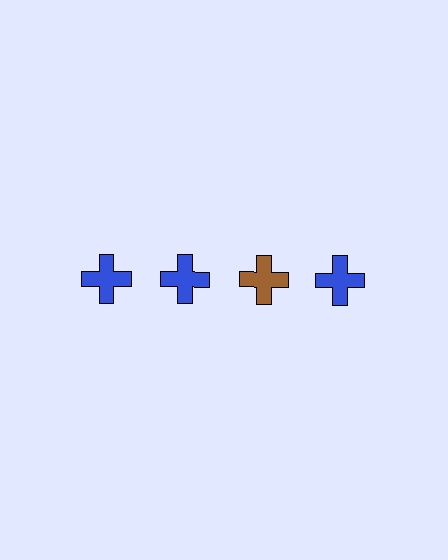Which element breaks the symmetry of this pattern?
The brown cross in the top row, center column breaks the symmetry. All other shapes are blue crosses.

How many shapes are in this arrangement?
There are 4 shapes arranged in a grid pattern.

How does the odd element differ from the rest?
It has a different color: brown instead of blue.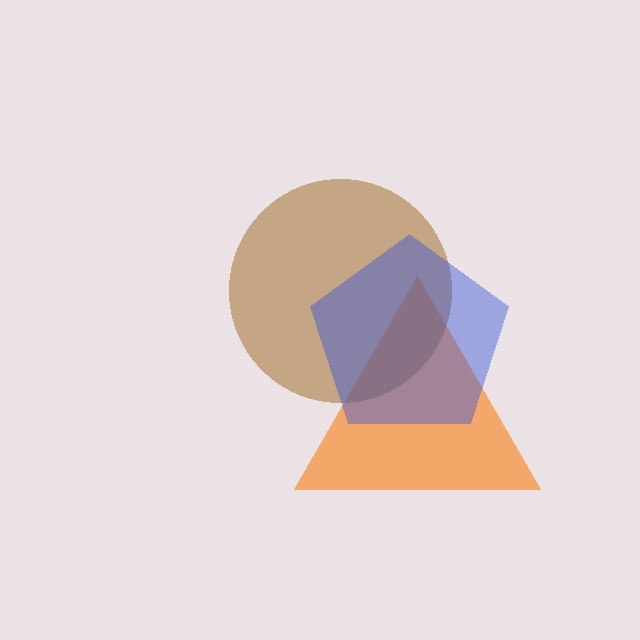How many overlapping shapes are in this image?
There are 3 overlapping shapes in the image.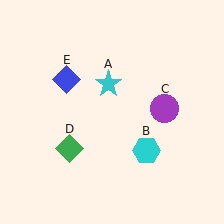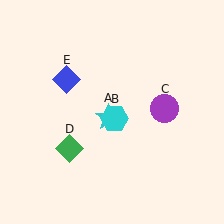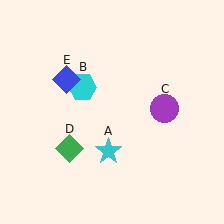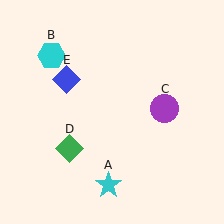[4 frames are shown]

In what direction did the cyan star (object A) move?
The cyan star (object A) moved down.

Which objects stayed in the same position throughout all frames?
Purple circle (object C) and green diamond (object D) and blue diamond (object E) remained stationary.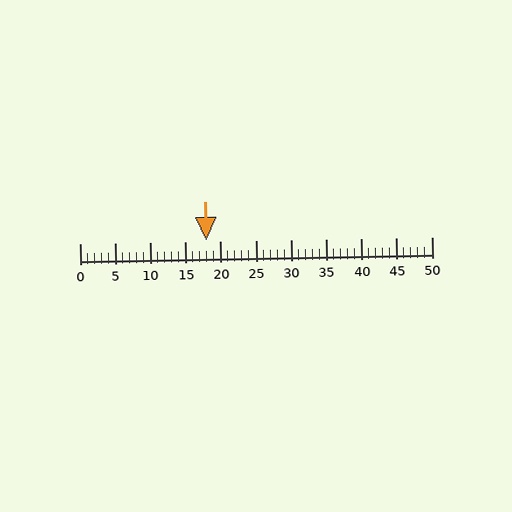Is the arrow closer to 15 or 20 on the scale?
The arrow is closer to 20.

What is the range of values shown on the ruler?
The ruler shows values from 0 to 50.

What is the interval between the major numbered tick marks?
The major tick marks are spaced 5 units apart.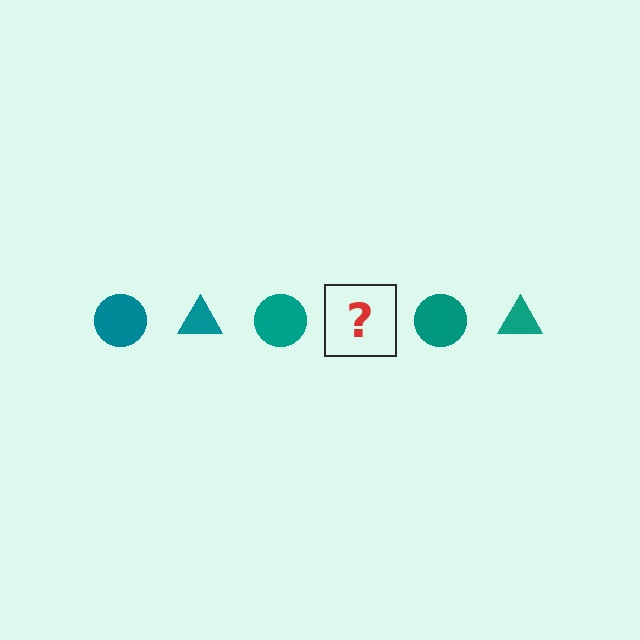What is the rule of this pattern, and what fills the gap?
The rule is that the pattern cycles through circle, triangle shapes in teal. The gap should be filled with a teal triangle.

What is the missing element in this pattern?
The missing element is a teal triangle.